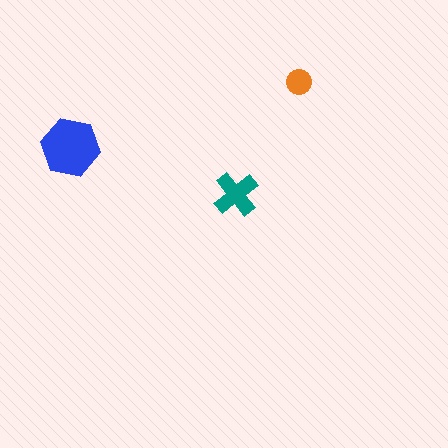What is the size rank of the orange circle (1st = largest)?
3rd.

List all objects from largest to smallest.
The blue hexagon, the teal cross, the orange circle.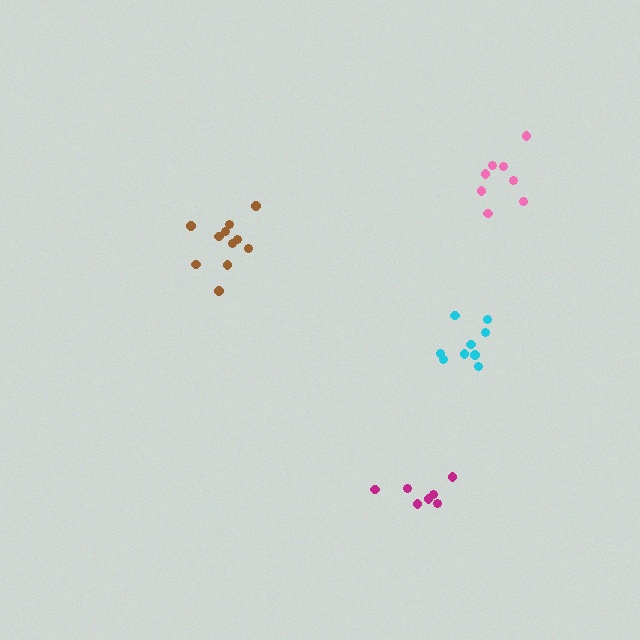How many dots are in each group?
Group 1: 11 dots, Group 2: 9 dots, Group 3: 7 dots, Group 4: 8 dots (35 total).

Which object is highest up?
The pink cluster is topmost.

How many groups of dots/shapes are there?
There are 4 groups.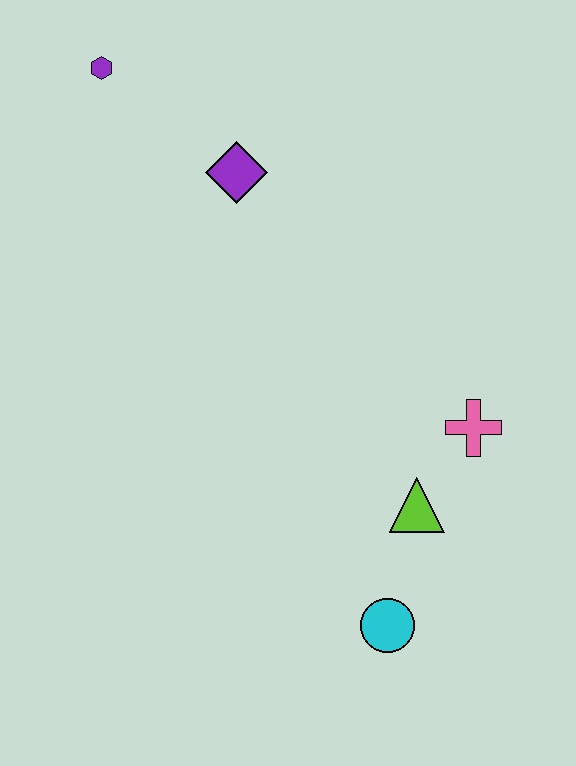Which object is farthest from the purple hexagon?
The cyan circle is farthest from the purple hexagon.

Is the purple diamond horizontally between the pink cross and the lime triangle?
No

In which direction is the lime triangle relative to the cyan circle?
The lime triangle is above the cyan circle.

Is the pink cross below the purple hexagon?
Yes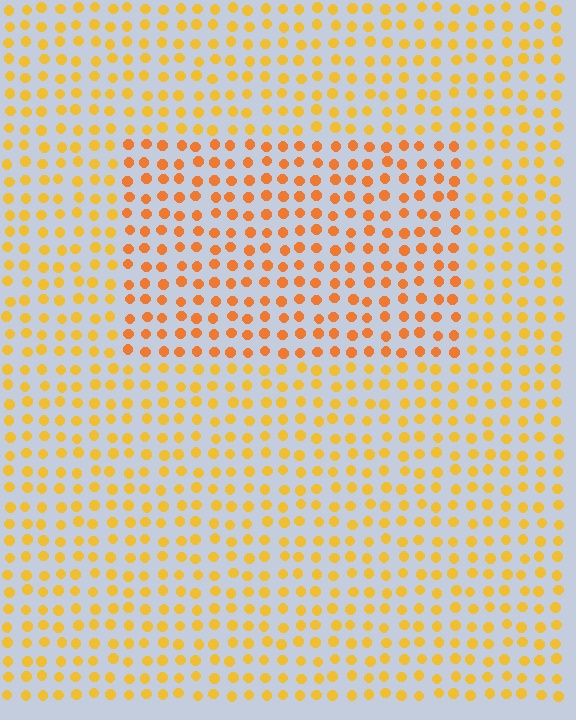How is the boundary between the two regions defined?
The boundary is defined purely by a slight shift in hue (about 22 degrees). Spacing, size, and orientation are identical on both sides.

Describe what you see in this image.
The image is filled with small yellow elements in a uniform arrangement. A rectangle-shaped region is visible where the elements are tinted to a slightly different hue, forming a subtle color boundary.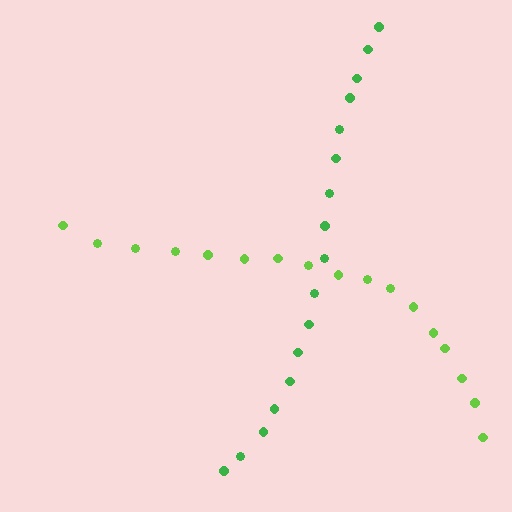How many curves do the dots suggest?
There are 2 distinct paths.